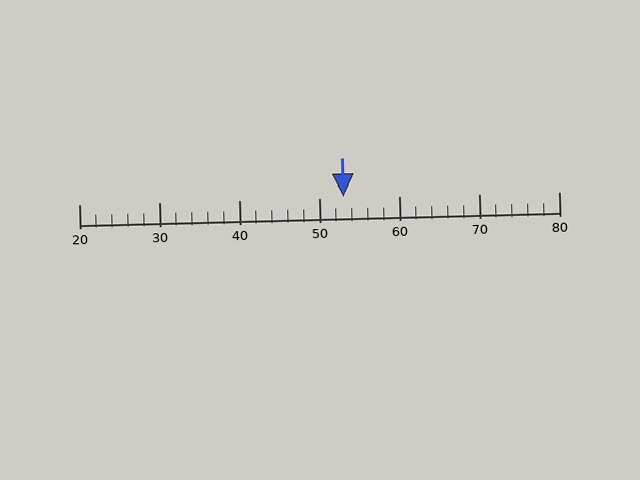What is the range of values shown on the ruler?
The ruler shows values from 20 to 80.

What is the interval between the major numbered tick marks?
The major tick marks are spaced 10 units apart.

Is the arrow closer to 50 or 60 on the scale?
The arrow is closer to 50.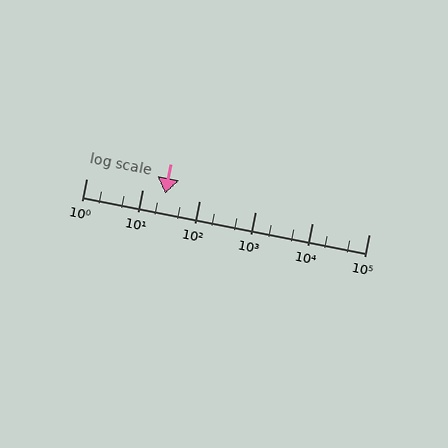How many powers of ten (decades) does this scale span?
The scale spans 5 decades, from 1 to 100000.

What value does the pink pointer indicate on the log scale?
The pointer indicates approximately 25.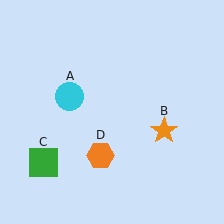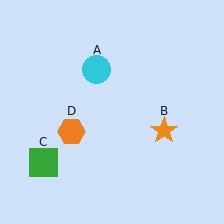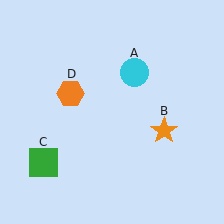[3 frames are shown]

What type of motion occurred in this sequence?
The cyan circle (object A), orange hexagon (object D) rotated clockwise around the center of the scene.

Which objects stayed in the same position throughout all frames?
Orange star (object B) and green square (object C) remained stationary.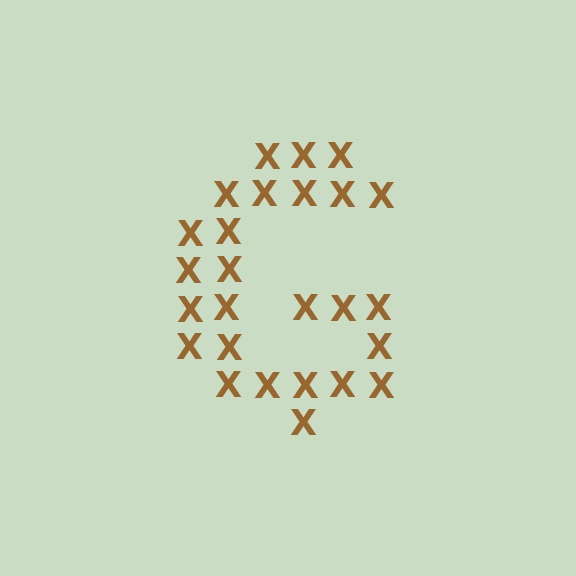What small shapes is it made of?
It is made of small letter X's.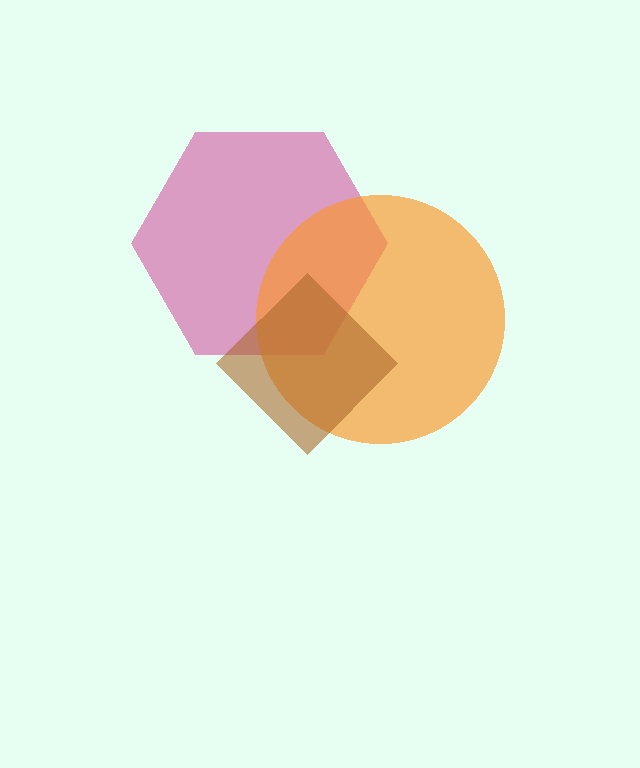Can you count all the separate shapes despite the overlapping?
Yes, there are 3 separate shapes.